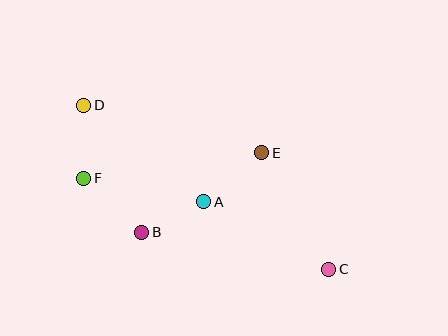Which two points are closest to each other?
Points A and B are closest to each other.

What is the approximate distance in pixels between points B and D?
The distance between B and D is approximately 139 pixels.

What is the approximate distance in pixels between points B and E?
The distance between B and E is approximately 144 pixels.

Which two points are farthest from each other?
Points C and D are farthest from each other.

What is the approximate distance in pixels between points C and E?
The distance between C and E is approximately 134 pixels.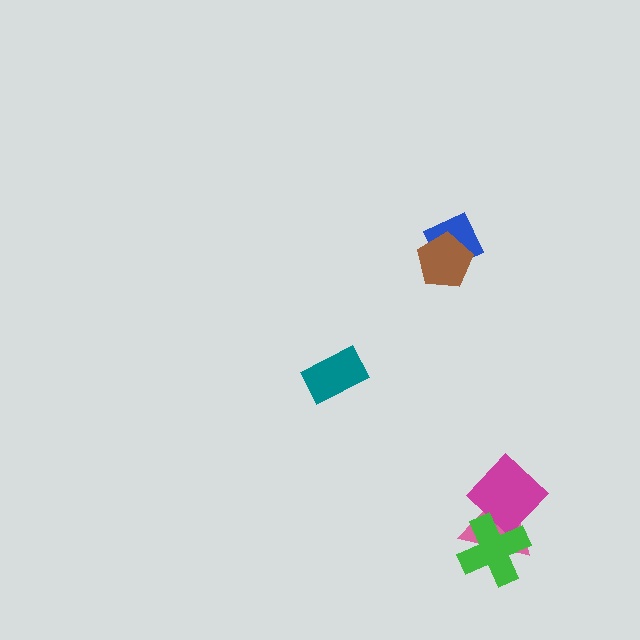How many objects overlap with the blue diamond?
1 object overlaps with the blue diamond.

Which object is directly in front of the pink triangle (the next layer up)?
The magenta diamond is directly in front of the pink triangle.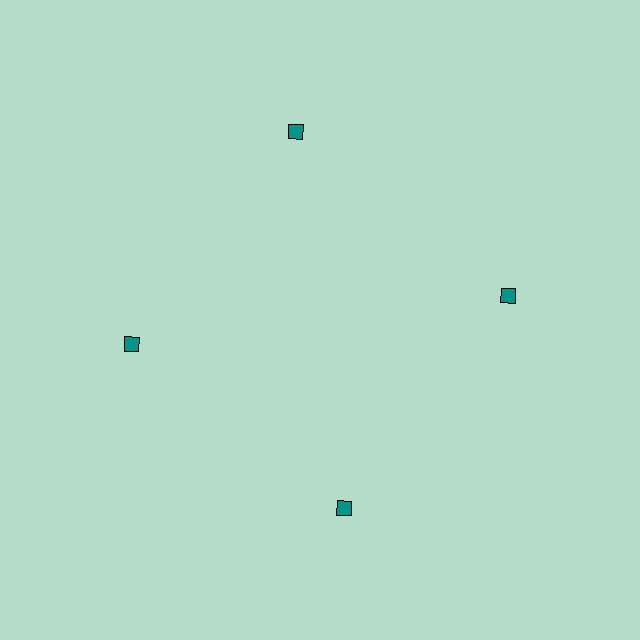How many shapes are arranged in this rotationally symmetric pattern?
There are 4 shapes, arranged in 4 groups of 1.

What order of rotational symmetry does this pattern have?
This pattern has 4-fold rotational symmetry.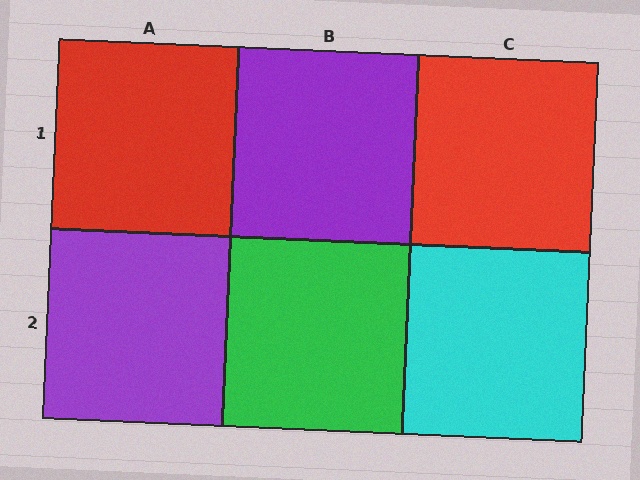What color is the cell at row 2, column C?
Cyan.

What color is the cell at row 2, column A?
Purple.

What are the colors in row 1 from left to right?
Red, purple, red.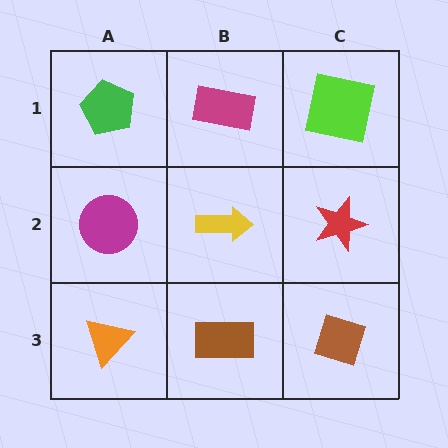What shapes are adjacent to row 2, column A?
A green pentagon (row 1, column A), an orange triangle (row 3, column A), a yellow arrow (row 2, column B).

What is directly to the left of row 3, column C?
A brown rectangle.